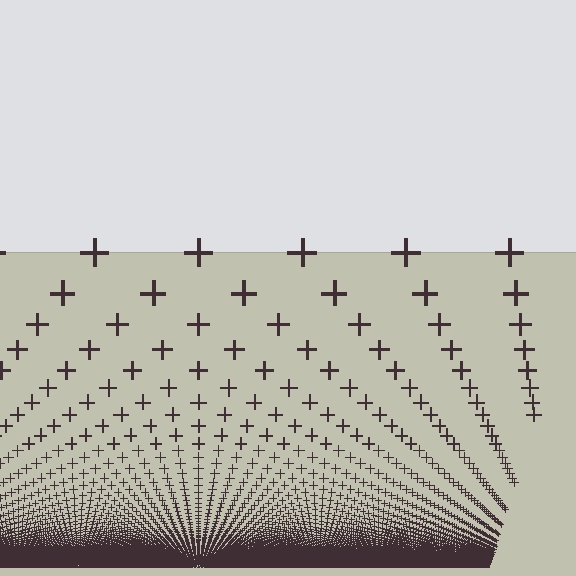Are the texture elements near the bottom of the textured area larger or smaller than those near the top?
Smaller. The gradient is inverted — elements near the bottom are smaller and denser.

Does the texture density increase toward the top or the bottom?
Density increases toward the bottom.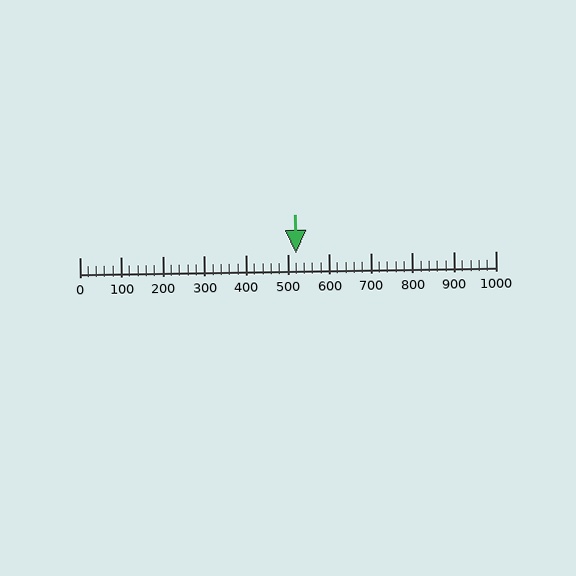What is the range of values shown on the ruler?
The ruler shows values from 0 to 1000.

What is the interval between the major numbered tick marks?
The major tick marks are spaced 100 units apart.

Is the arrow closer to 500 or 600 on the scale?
The arrow is closer to 500.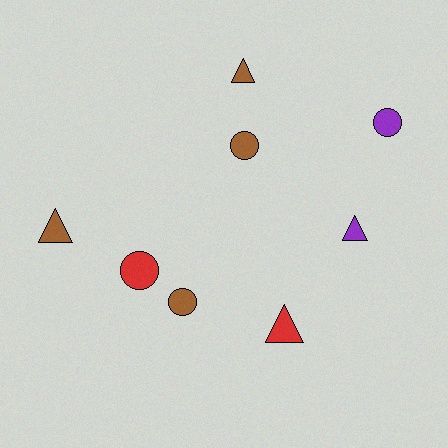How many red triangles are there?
There is 1 red triangle.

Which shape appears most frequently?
Circle, with 4 objects.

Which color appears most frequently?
Brown, with 4 objects.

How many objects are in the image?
There are 8 objects.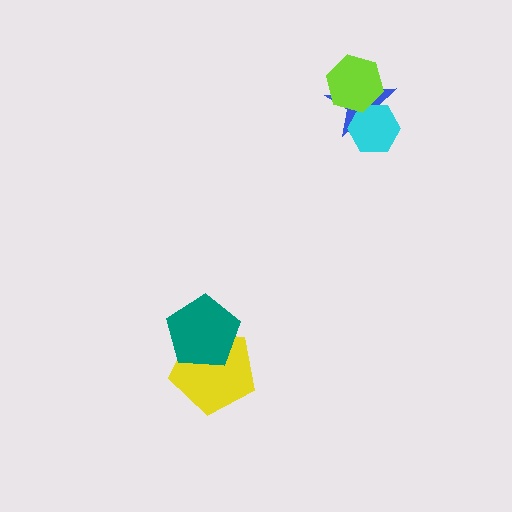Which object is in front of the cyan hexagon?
The lime hexagon is in front of the cyan hexagon.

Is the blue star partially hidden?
Yes, it is partially covered by another shape.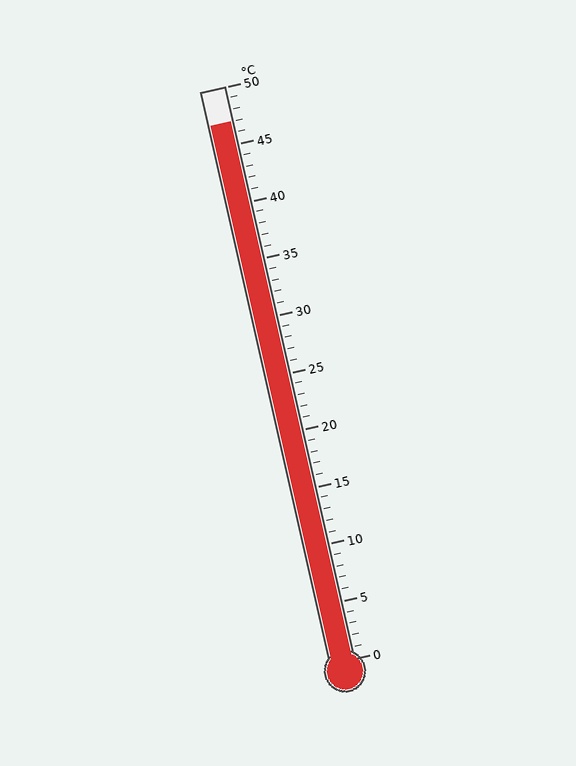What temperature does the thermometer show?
The thermometer shows approximately 47°C.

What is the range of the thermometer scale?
The thermometer scale ranges from 0°C to 50°C.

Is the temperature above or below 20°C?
The temperature is above 20°C.